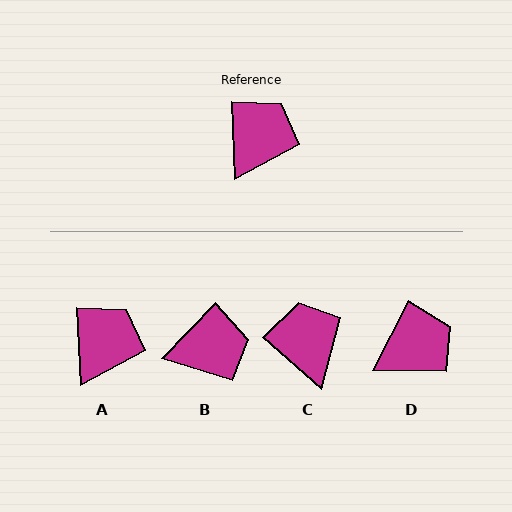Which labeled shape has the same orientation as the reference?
A.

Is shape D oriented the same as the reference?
No, it is off by about 30 degrees.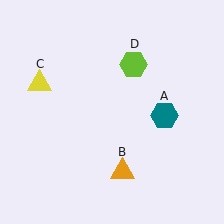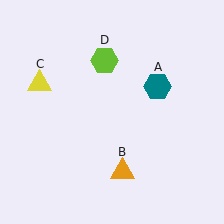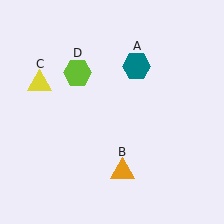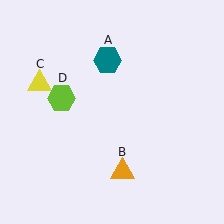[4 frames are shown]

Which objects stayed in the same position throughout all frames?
Orange triangle (object B) and yellow triangle (object C) remained stationary.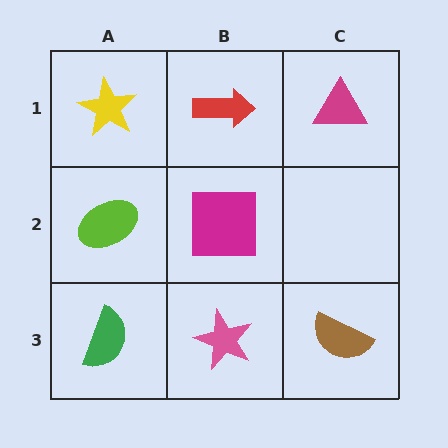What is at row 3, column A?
A green semicircle.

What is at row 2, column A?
A lime ellipse.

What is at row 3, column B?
A pink star.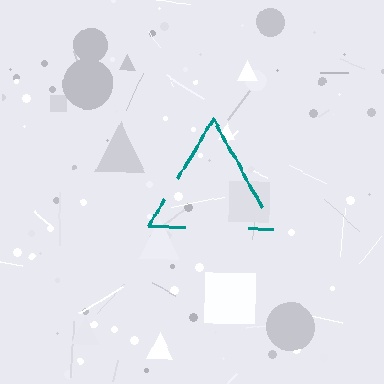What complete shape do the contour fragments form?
The contour fragments form a triangle.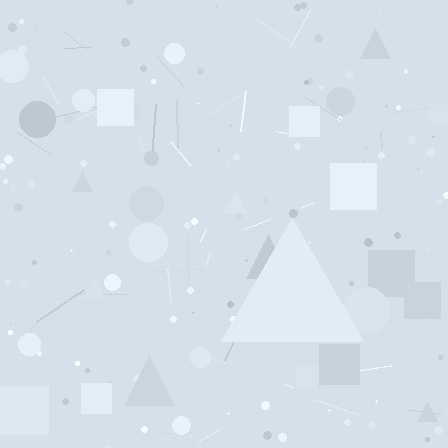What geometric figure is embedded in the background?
A triangle is embedded in the background.